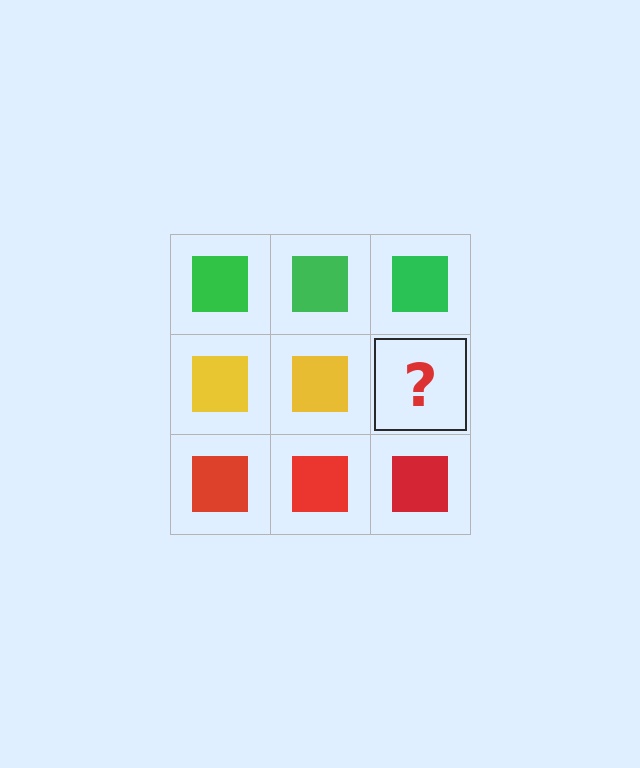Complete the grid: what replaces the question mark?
The question mark should be replaced with a yellow square.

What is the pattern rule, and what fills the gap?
The rule is that each row has a consistent color. The gap should be filled with a yellow square.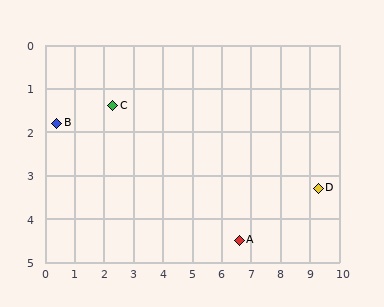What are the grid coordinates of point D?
Point D is at approximately (9.3, 3.3).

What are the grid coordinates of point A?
Point A is at approximately (6.6, 4.5).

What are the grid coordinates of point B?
Point B is at approximately (0.4, 1.8).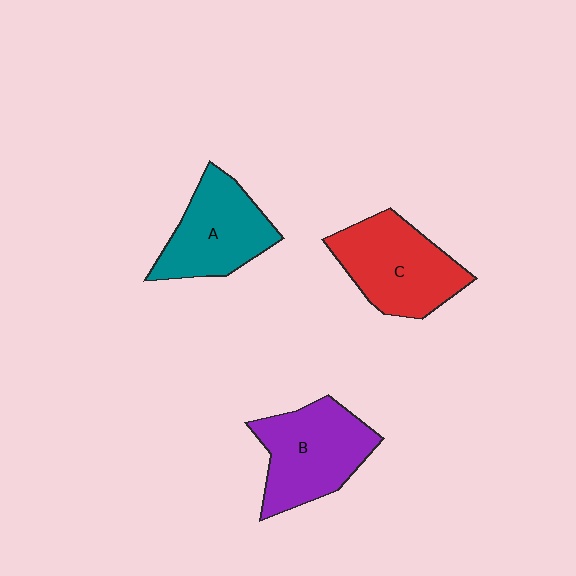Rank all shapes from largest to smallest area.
From largest to smallest: C (red), B (purple), A (teal).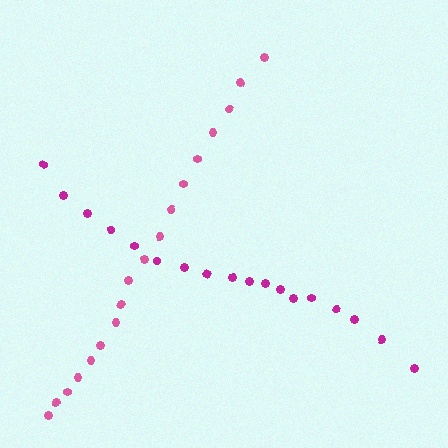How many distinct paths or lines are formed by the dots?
There are 2 distinct paths.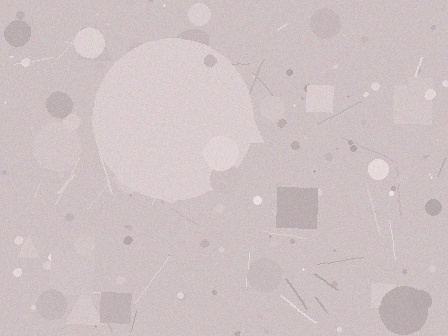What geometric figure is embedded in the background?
A circle is embedded in the background.